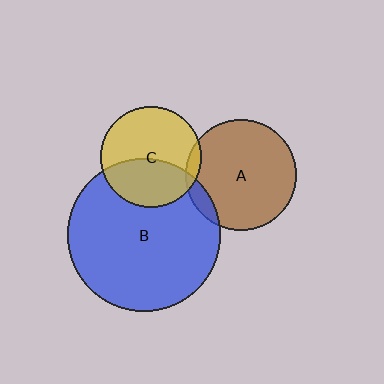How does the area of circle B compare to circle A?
Approximately 1.9 times.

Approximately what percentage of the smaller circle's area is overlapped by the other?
Approximately 10%.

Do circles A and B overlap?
Yes.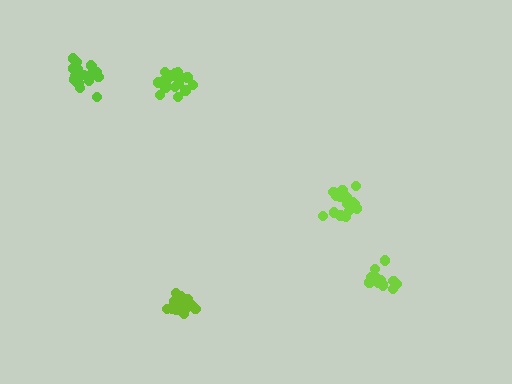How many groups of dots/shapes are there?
There are 5 groups.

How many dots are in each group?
Group 1: 20 dots, Group 2: 20 dots, Group 3: 19 dots, Group 4: 15 dots, Group 5: 17 dots (91 total).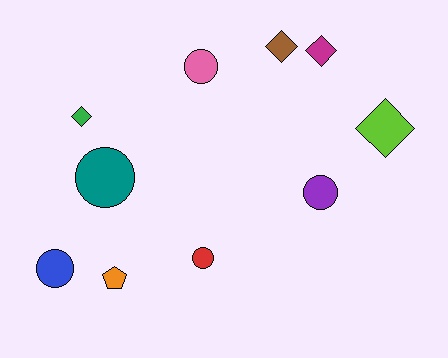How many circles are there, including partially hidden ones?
There are 5 circles.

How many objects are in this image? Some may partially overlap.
There are 10 objects.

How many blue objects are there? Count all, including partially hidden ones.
There is 1 blue object.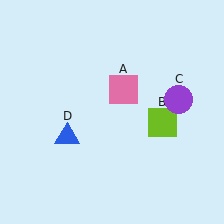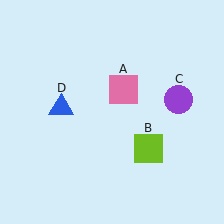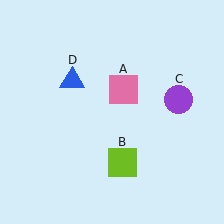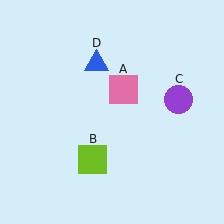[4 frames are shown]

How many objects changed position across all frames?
2 objects changed position: lime square (object B), blue triangle (object D).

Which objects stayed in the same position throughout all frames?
Pink square (object A) and purple circle (object C) remained stationary.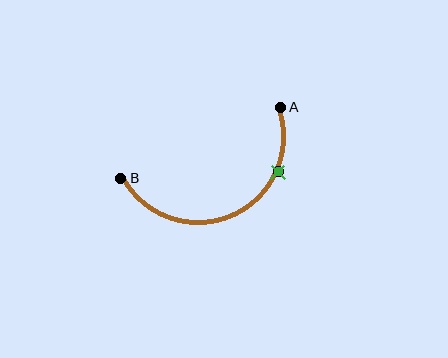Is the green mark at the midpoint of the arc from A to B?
No. The green mark lies on the arc but is closer to endpoint A. The arc midpoint would be at the point on the curve equidistant along the arc from both A and B.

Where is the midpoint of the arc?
The arc midpoint is the point on the curve farthest from the straight line joining A and B. It sits below that line.